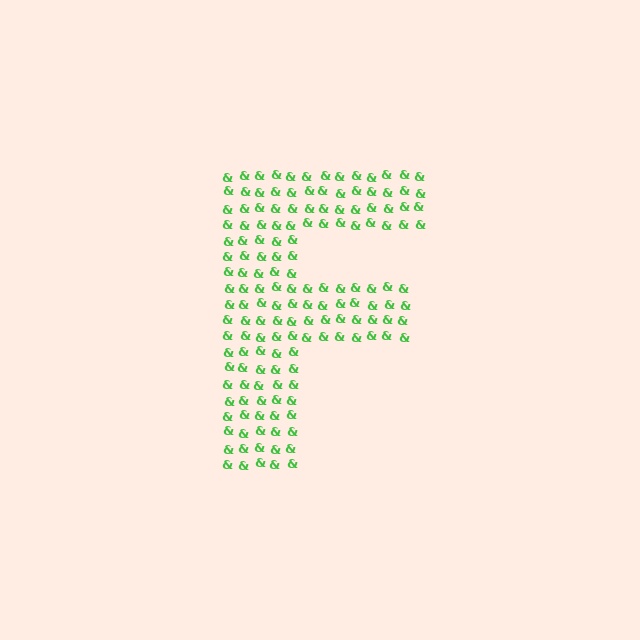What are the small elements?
The small elements are ampersands.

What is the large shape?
The large shape is the letter F.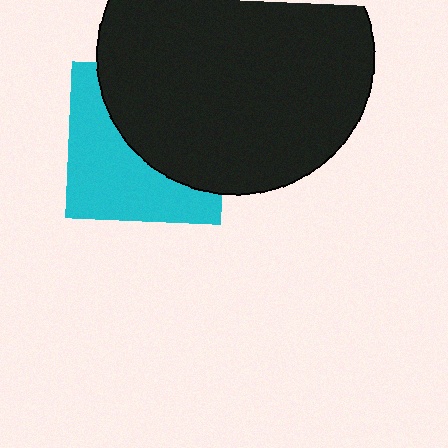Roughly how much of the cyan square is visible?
About half of it is visible (roughly 48%).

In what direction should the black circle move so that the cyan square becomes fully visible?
The black circle should move toward the upper-right. That is the shortest direction to clear the overlap and leave the cyan square fully visible.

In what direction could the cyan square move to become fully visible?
The cyan square could move toward the lower-left. That would shift it out from behind the black circle entirely.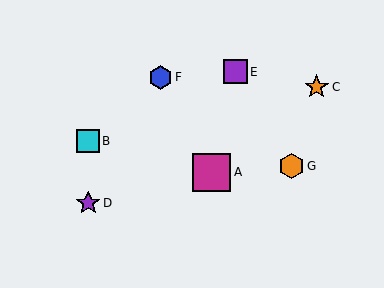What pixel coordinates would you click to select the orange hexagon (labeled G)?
Click at (292, 166) to select the orange hexagon G.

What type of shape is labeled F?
Shape F is a blue hexagon.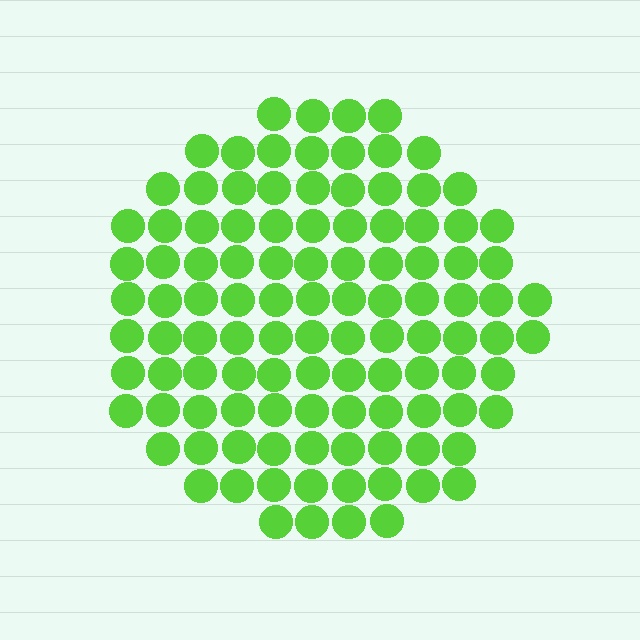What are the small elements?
The small elements are circles.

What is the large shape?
The large shape is a circle.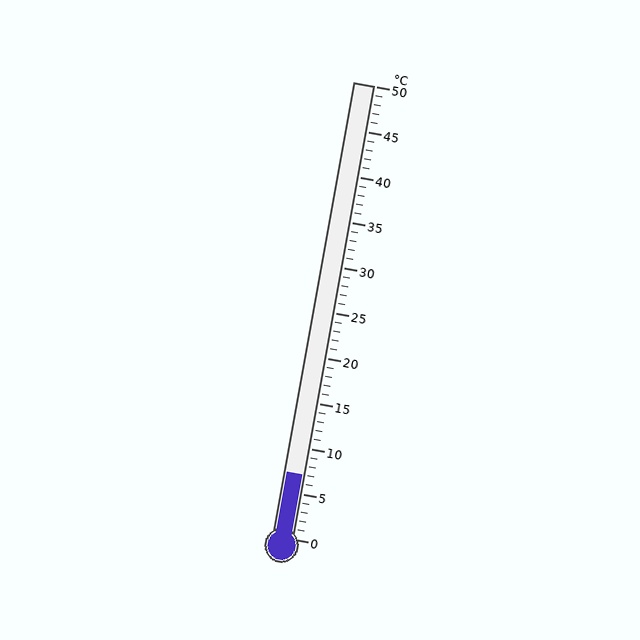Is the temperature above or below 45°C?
The temperature is below 45°C.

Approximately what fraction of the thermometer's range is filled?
The thermometer is filled to approximately 15% of its range.